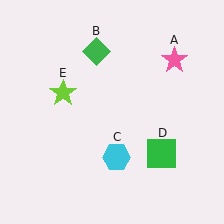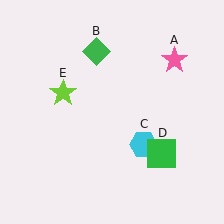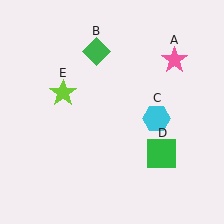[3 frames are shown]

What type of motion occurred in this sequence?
The cyan hexagon (object C) rotated counterclockwise around the center of the scene.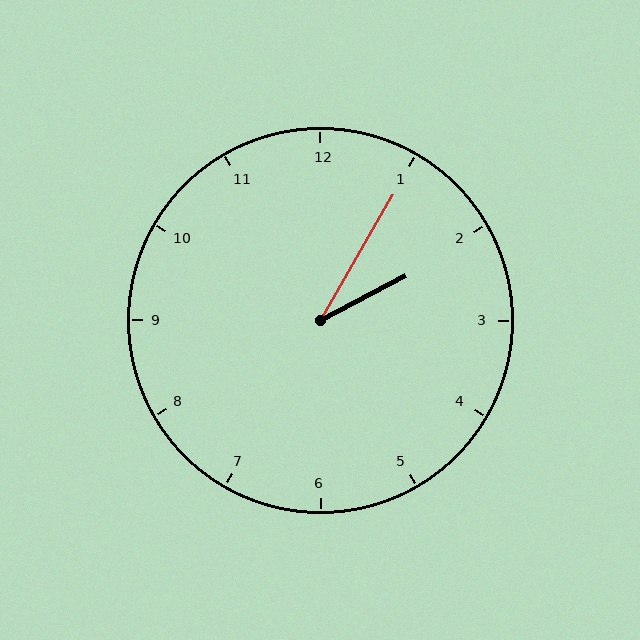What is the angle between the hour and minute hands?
Approximately 32 degrees.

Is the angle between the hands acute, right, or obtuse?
It is acute.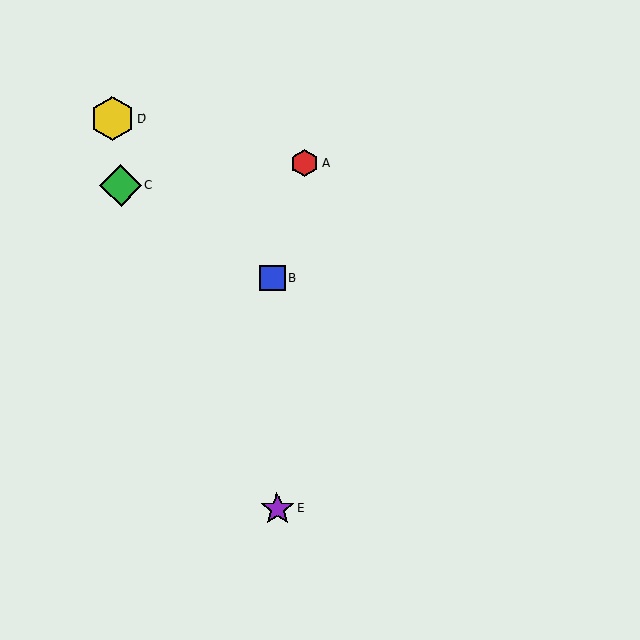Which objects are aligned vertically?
Objects B, E are aligned vertically.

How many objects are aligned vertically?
2 objects (B, E) are aligned vertically.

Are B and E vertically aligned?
Yes, both are at x≈273.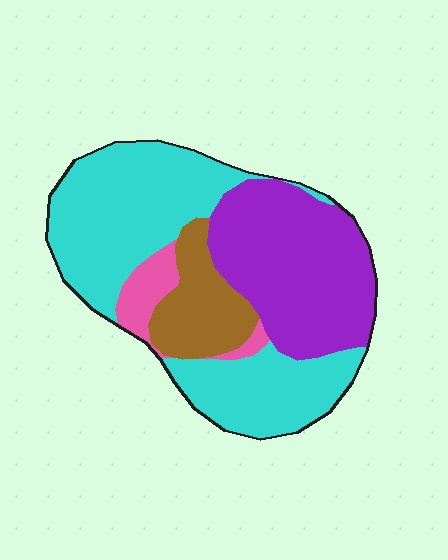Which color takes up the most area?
Cyan, at roughly 50%.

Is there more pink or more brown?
Brown.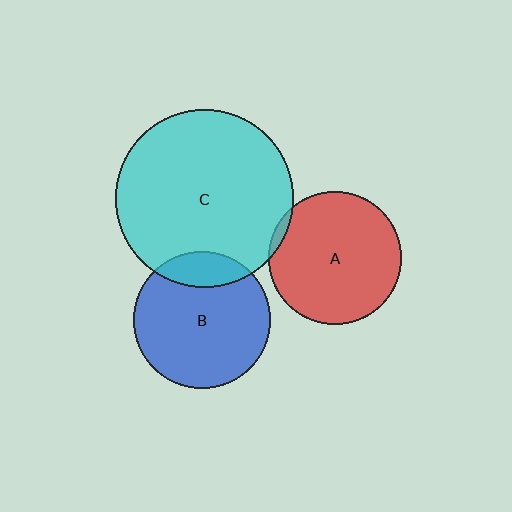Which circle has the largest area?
Circle C (cyan).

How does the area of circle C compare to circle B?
Approximately 1.7 times.